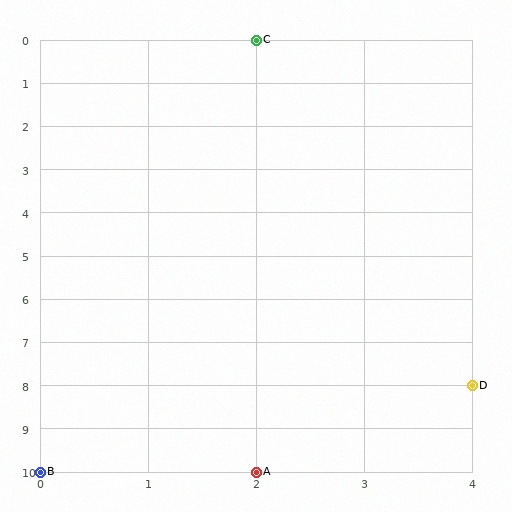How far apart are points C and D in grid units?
Points C and D are 2 columns and 8 rows apart (about 8.2 grid units diagonally).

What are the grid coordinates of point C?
Point C is at grid coordinates (2, 0).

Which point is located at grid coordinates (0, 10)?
Point B is at (0, 10).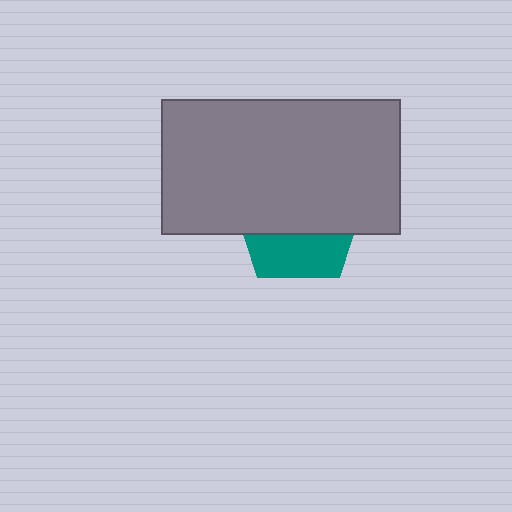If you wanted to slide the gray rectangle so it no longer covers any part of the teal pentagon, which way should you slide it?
Slide it up — that is the most direct way to separate the two shapes.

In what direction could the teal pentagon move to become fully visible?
The teal pentagon could move down. That would shift it out from behind the gray rectangle entirely.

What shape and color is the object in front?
The object in front is a gray rectangle.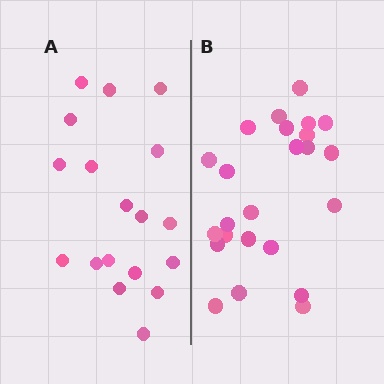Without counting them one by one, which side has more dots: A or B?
Region B (the right region) has more dots.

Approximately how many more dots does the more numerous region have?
Region B has about 6 more dots than region A.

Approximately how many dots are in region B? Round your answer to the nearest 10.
About 20 dots. (The exact count is 24, which rounds to 20.)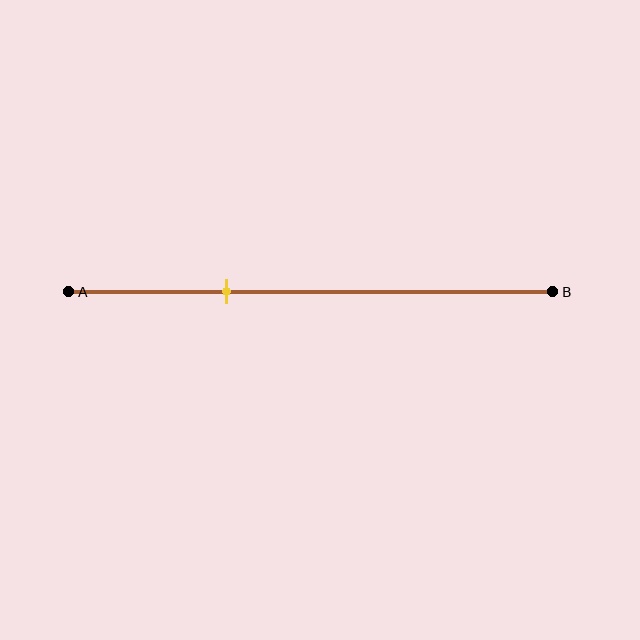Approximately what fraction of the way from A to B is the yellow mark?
The yellow mark is approximately 35% of the way from A to B.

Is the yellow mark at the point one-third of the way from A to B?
Yes, the mark is approximately at the one-third point.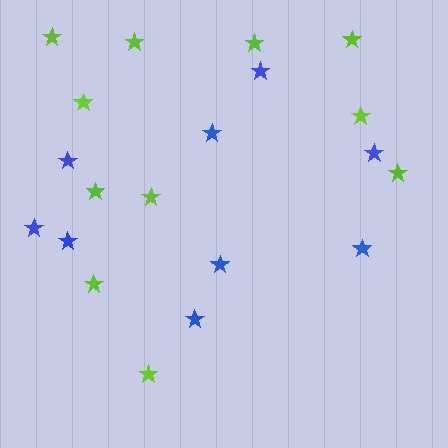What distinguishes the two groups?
There are 2 groups: one group of lime stars (11) and one group of blue stars (9).